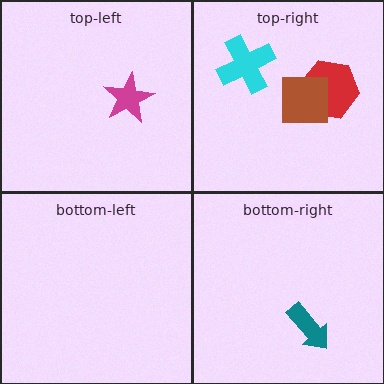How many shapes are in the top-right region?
3.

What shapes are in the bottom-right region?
The teal arrow.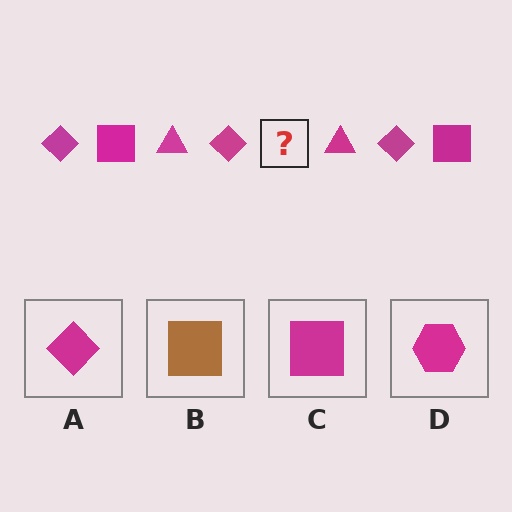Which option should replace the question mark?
Option C.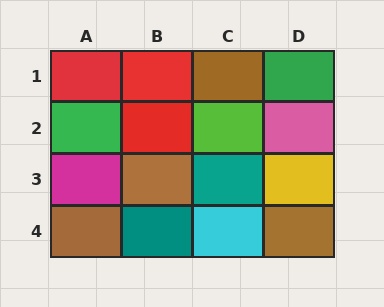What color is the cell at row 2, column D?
Pink.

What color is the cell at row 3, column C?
Teal.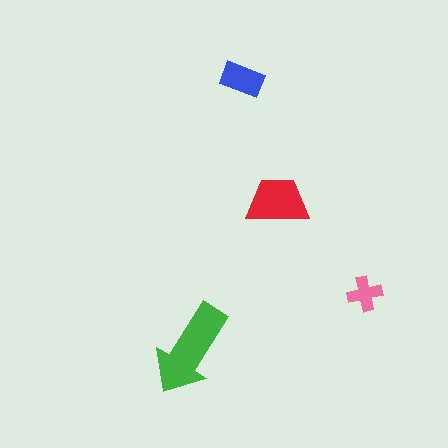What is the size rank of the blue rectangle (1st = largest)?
3rd.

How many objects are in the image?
There are 4 objects in the image.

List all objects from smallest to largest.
The pink cross, the blue rectangle, the red trapezoid, the green arrow.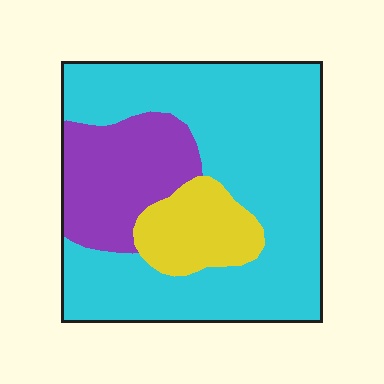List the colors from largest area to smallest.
From largest to smallest: cyan, purple, yellow.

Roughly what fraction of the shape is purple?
Purple takes up between a sixth and a third of the shape.